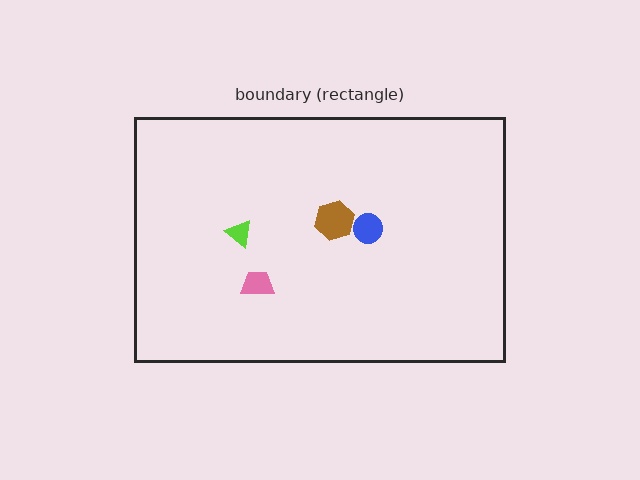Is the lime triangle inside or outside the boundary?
Inside.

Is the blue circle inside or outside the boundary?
Inside.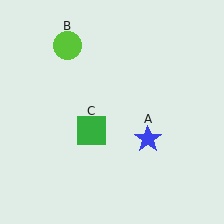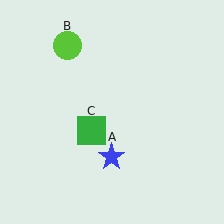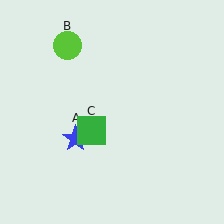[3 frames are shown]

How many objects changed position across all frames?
1 object changed position: blue star (object A).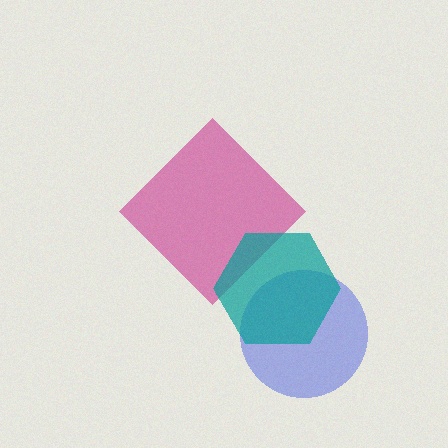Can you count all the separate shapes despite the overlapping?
Yes, there are 3 separate shapes.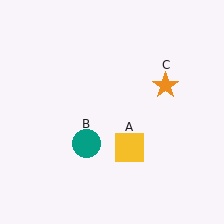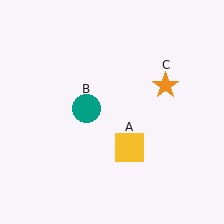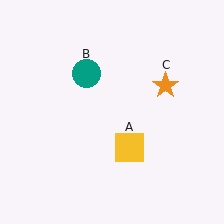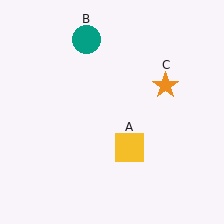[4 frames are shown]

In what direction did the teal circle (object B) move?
The teal circle (object B) moved up.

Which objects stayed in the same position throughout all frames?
Yellow square (object A) and orange star (object C) remained stationary.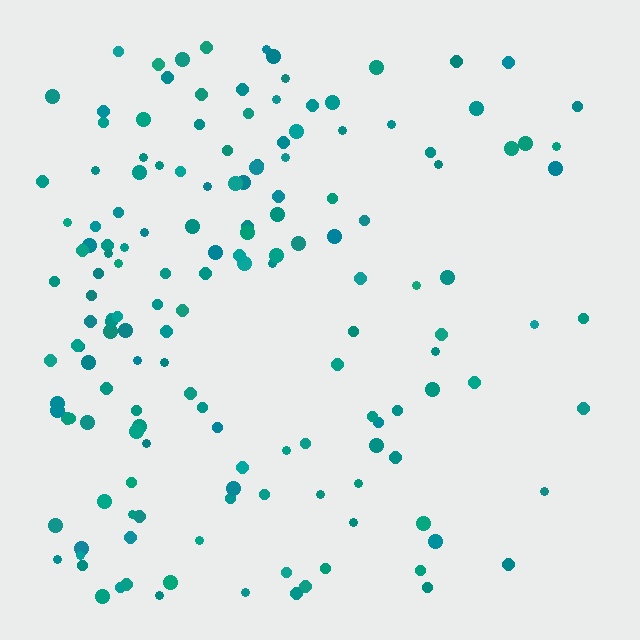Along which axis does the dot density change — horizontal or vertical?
Horizontal.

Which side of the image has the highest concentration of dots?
The left.